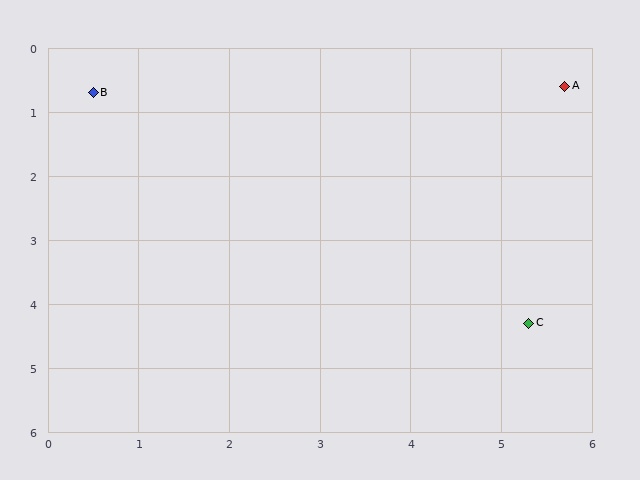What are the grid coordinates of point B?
Point B is at approximately (0.5, 0.7).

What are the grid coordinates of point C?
Point C is at approximately (5.3, 4.3).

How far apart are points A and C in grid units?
Points A and C are about 3.7 grid units apart.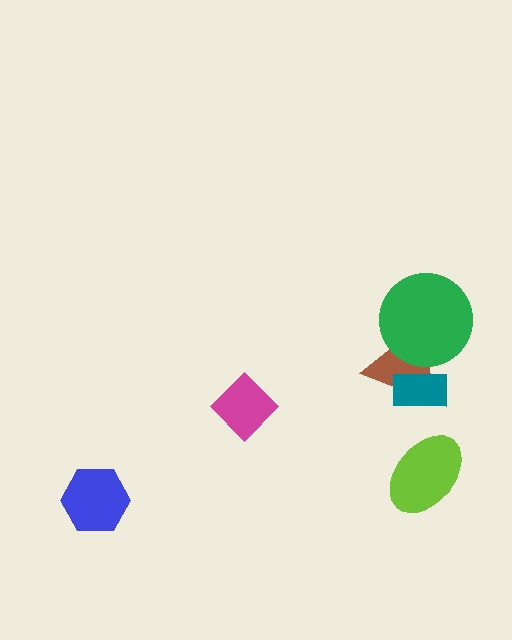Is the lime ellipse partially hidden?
No, no other shape covers it.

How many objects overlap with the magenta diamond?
0 objects overlap with the magenta diamond.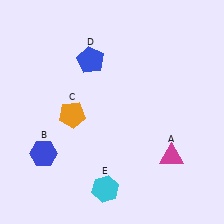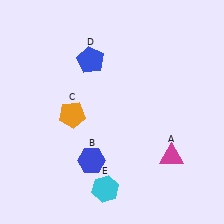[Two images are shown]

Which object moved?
The blue hexagon (B) moved right.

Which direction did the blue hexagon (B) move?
The blue hexagon (B) moved right.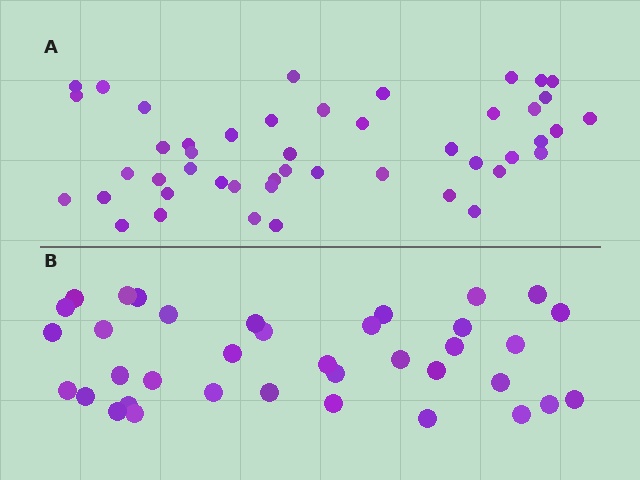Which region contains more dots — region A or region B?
Region A (the top region) has more dots.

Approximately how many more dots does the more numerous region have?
Region A has roughly 10 or so more dots than region B.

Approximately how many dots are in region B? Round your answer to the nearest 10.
About 40 dots. (The exact count is 37, which rounds to 40.)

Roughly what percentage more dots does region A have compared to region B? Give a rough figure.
About 25% more.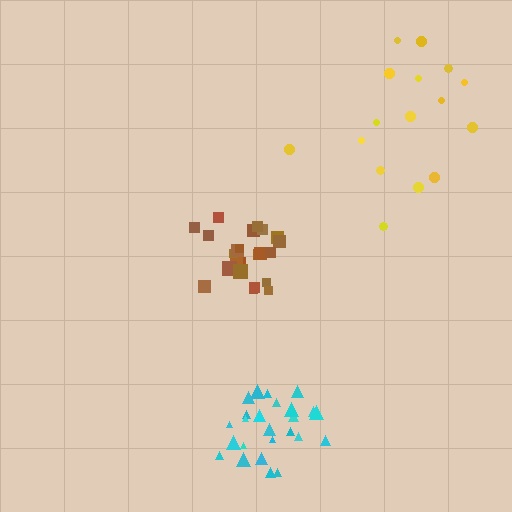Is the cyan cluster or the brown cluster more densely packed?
Cyan.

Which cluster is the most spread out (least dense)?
Yellow.